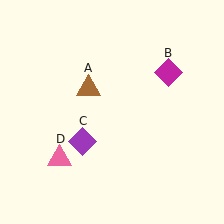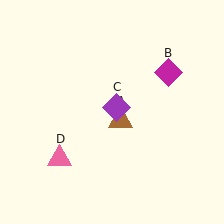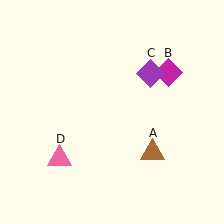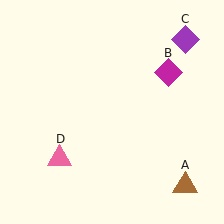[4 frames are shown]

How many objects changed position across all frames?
2 objects changed position: brown triangle (object A), purple diamond (object C).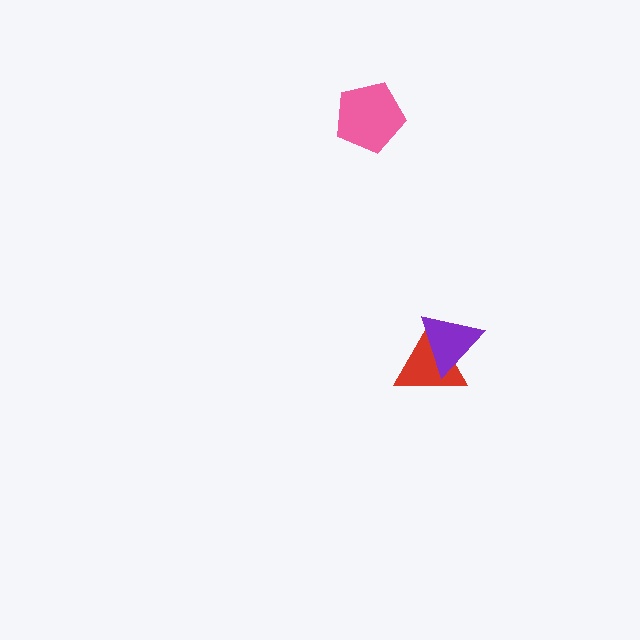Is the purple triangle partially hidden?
No, no other shape covers it.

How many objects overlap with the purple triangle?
1 object overlaps with the purple triangle.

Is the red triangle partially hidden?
Yes, it is partially covered by another shape.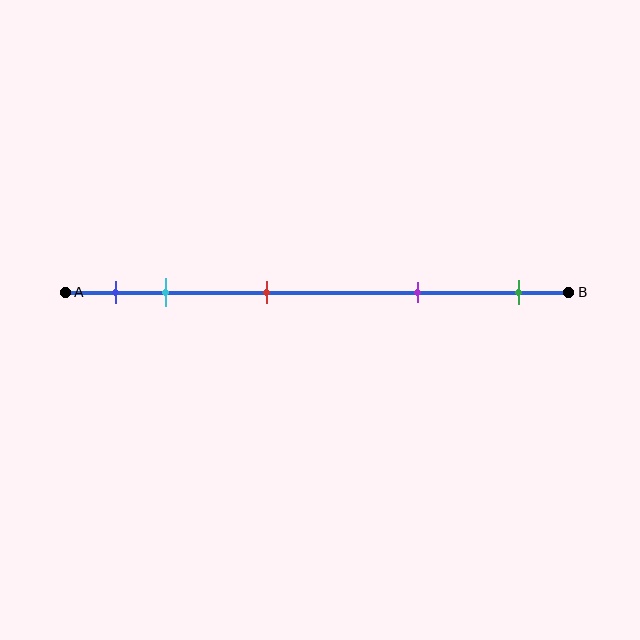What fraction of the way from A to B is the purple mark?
The purple mark is approximately 70% (0.7) of the way from A to B.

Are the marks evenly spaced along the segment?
No, the marks are not evenly spaced.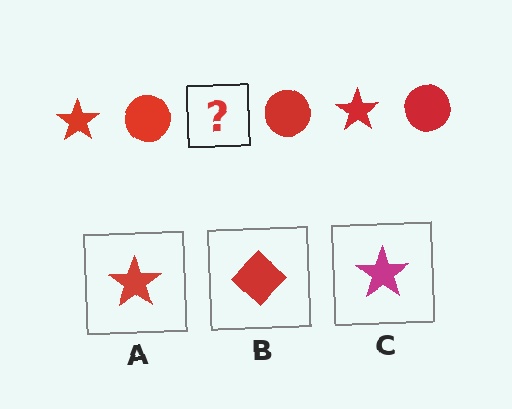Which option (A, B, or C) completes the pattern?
A.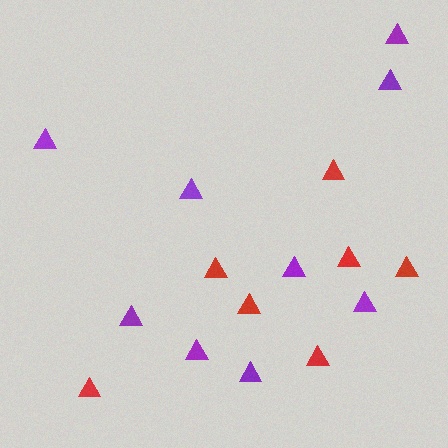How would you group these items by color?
There are 2 groups: one group of red triangles (7) and one group of purple triangles (9).